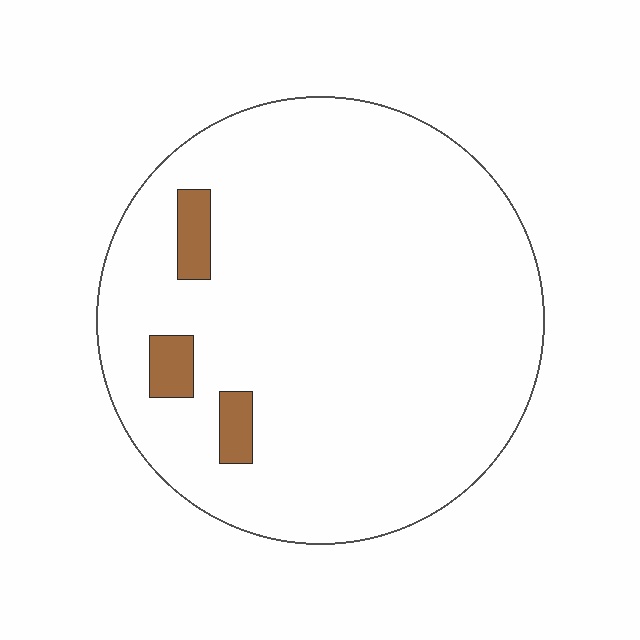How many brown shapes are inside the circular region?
3.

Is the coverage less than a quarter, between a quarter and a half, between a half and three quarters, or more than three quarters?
Less than a quarter.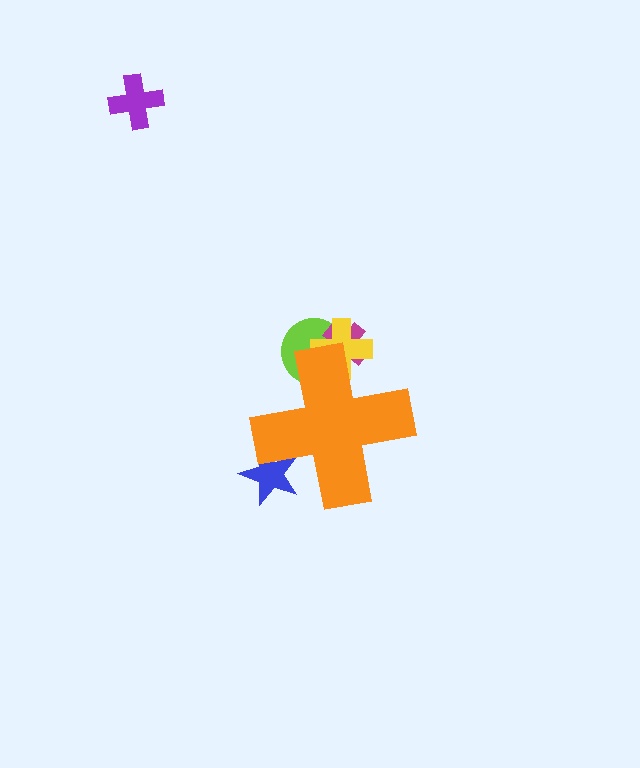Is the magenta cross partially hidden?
Yes, the magenta cross is partially hidden behind the orange cross.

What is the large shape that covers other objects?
An orange cross.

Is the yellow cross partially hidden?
Yes, the yellow cross is partially hidden behind the orange cross.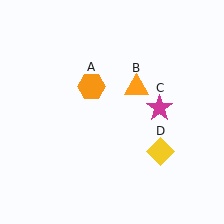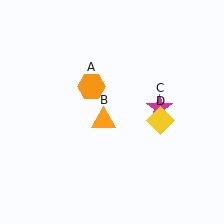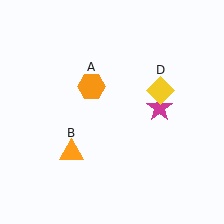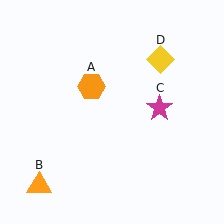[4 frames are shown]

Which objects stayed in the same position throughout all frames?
Orange hexagon (object A) and magenta star (object C) remained stationary.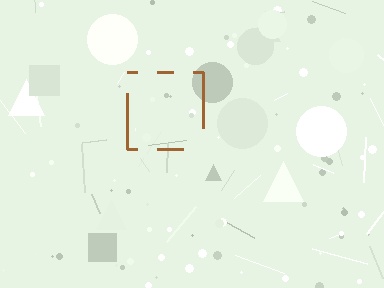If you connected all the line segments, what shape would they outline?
They would outline a square.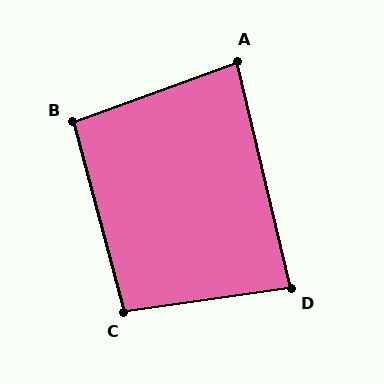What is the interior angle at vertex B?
Approximately 95 degrees (obtuse).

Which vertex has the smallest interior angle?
A, at approximately 83 degrees.